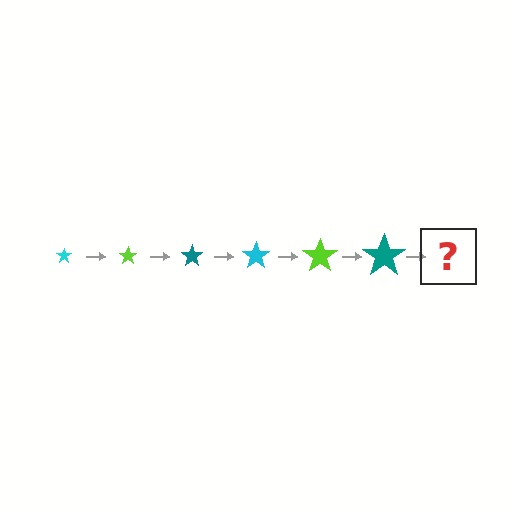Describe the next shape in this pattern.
It should be a cyan star, larger than the previous one.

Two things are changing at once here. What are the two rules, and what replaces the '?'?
The two rules are that the star grows larger each step and the color cycles through cyan, lime, and teal. The '?' should be a cyan star, larger than the previous one.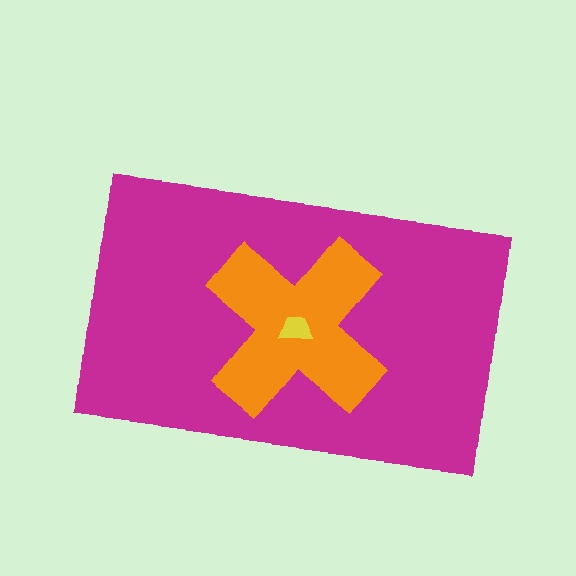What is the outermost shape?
The magenta rectangle.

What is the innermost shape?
The yellow trapezoid.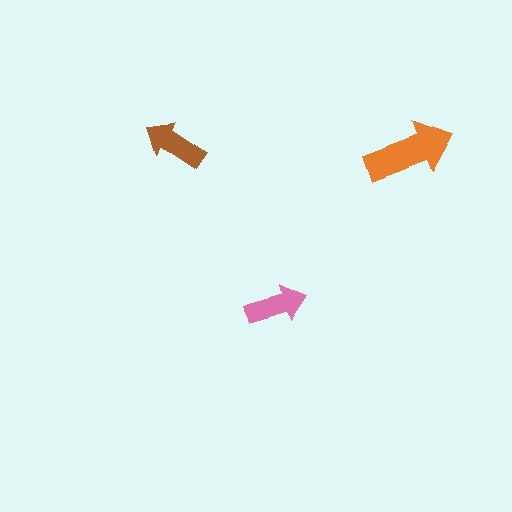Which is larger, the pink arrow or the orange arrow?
The orange one.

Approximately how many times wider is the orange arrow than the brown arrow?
About 1.5 times wider.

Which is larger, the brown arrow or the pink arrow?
The brown one.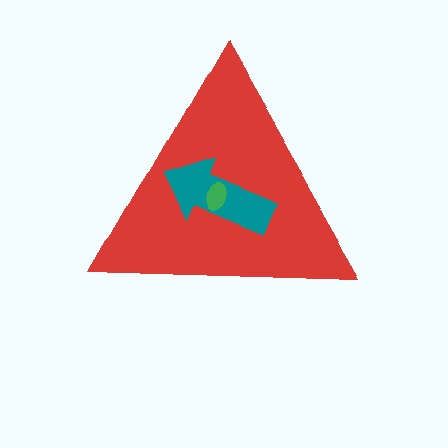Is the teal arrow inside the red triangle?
Yes.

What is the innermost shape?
The green ellipse.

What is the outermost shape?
The red triangle.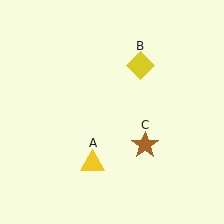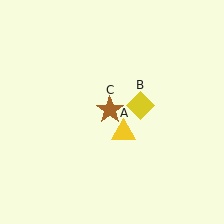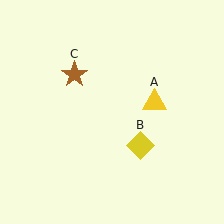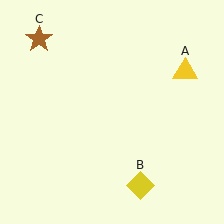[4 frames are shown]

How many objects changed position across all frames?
3 objects changed position: yellow triangle (object A), yellow diamond (object B), brown star (object C).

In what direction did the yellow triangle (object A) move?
The yellow triangle (object A) moved up and to the right.